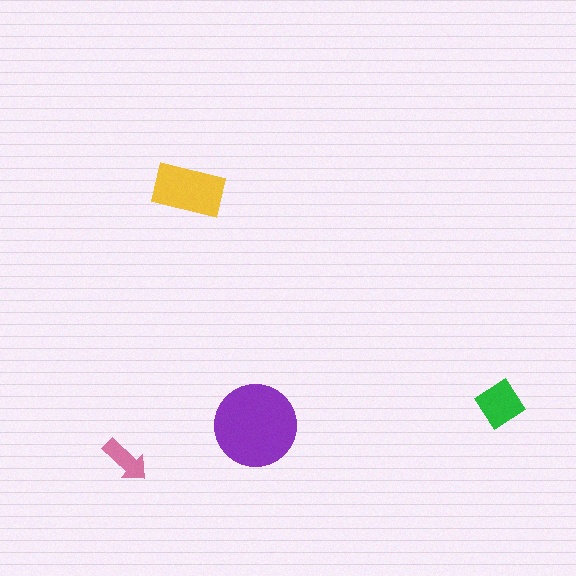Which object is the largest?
The purple circle.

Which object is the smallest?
The pink arrow.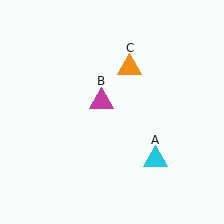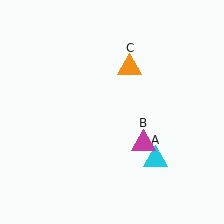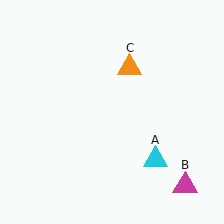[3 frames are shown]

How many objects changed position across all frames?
1 object changed position: magenta triangle (object B).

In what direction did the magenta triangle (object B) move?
The magenta triangle (object B) moved down and to the right.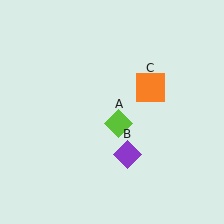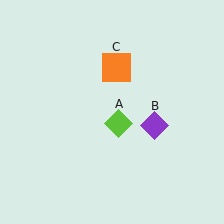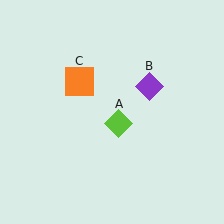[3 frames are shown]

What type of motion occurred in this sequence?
The purple diamond (object B), orange square (object C) rotated counterclockwise around the center of the scene.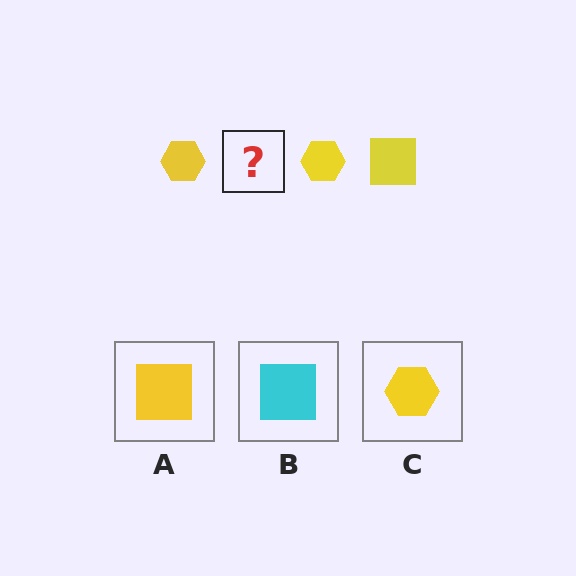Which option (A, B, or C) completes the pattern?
A.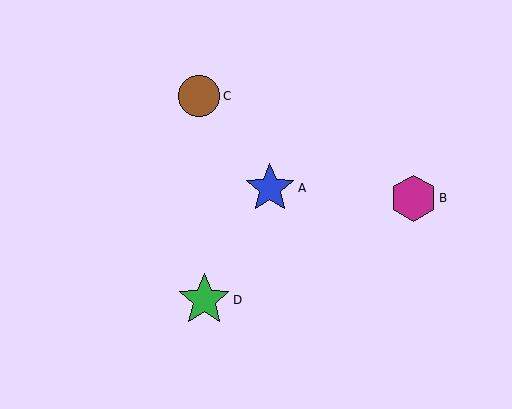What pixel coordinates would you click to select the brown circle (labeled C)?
Click at (199, 96) to select the brown circle C.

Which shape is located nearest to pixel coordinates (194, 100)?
The brown circle (labeled C) at (199, 96) is nearest to that location.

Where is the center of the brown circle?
The center of the brown circle is at (199, 96).